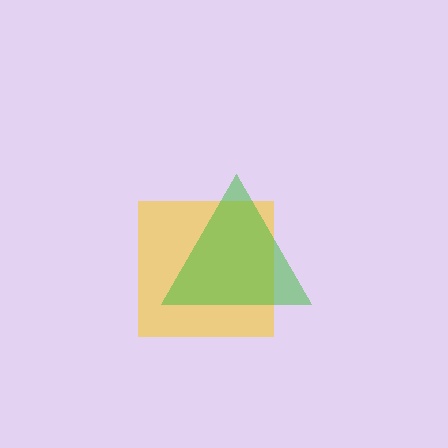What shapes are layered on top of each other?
The layered shapes are: a yellow square, a green triangle.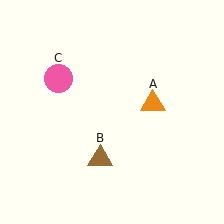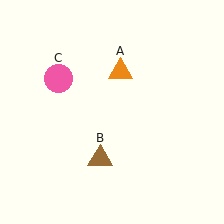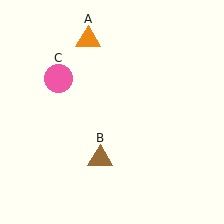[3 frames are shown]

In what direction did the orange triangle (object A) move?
The orange triangle (object A) moved up and to the left.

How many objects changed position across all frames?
1 object changed position: orange triangle (object A).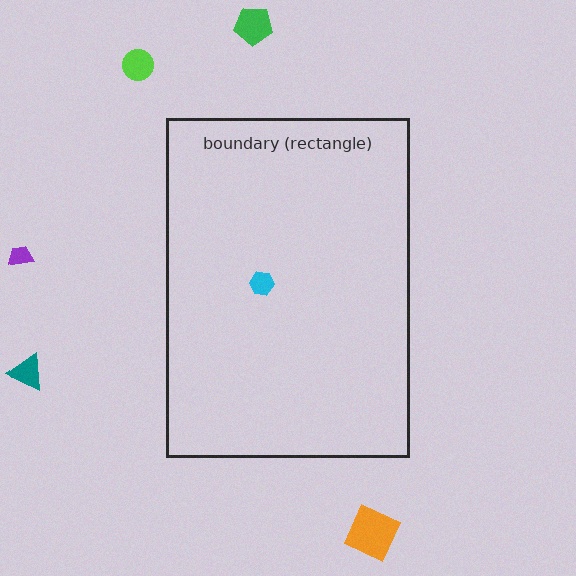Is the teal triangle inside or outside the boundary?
Outside.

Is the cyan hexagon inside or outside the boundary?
Inside.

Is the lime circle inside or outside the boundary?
Outside.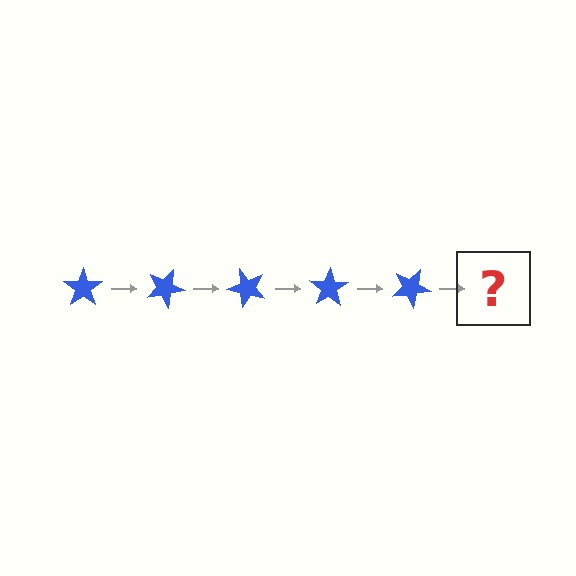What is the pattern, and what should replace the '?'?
The pattern is that the star rotates 25 degrees each step. The '?' should be a blue star rotated 125 degrees.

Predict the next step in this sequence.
The next step is a blue star rotated 125 degrees.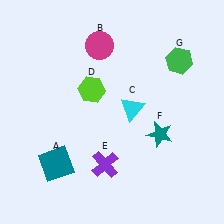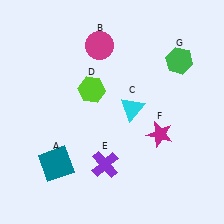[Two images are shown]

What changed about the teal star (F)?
In Image 1, F is teal. In Image 2, it changed to magenta.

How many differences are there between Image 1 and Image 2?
There is 1 difference between the two images.